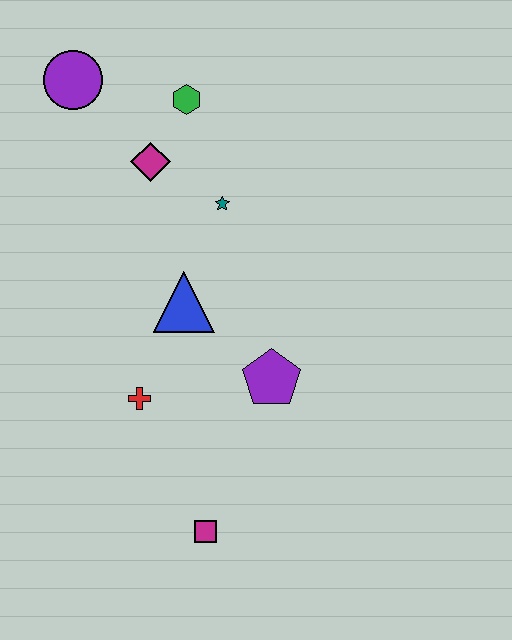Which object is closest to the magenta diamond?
The green hexagon is closest to the magenta diamond.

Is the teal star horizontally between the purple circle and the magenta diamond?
No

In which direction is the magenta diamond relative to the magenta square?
The magenta diamond is above the magenta square.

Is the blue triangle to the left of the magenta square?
Yes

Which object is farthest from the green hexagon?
The magenta square is farthest from the green hexagon.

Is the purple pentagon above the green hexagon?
No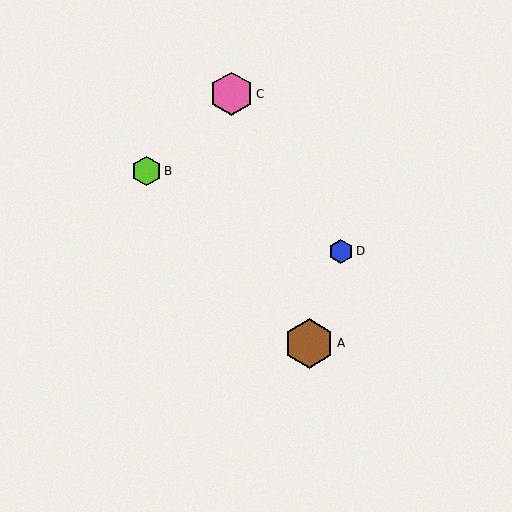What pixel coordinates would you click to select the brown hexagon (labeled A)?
Click at (309, 343) to select the brown hexagon A.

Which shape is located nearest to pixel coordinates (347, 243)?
The blue hexagon (labeled D) at (341, 251) is nearest to that location.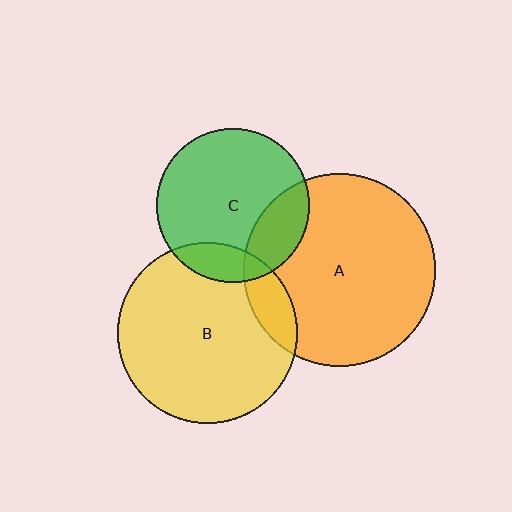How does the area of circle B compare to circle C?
Approximately 1.4 times.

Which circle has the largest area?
Circle A (orange).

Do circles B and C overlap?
Yes.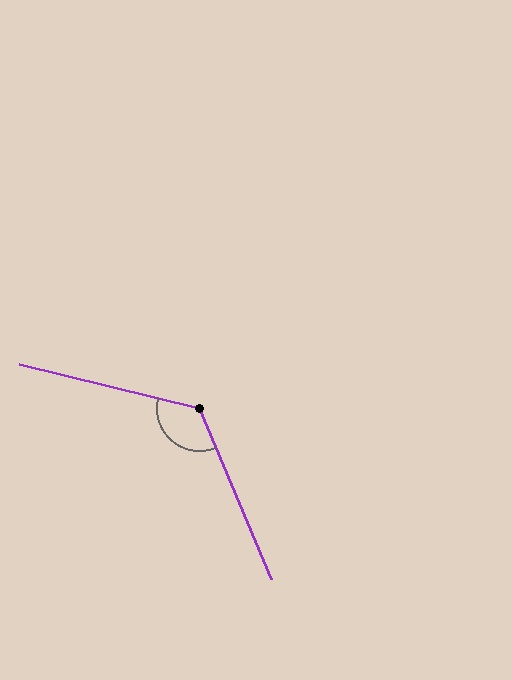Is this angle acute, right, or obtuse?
It is obtuse.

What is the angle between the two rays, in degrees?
Approximately 127 degrees.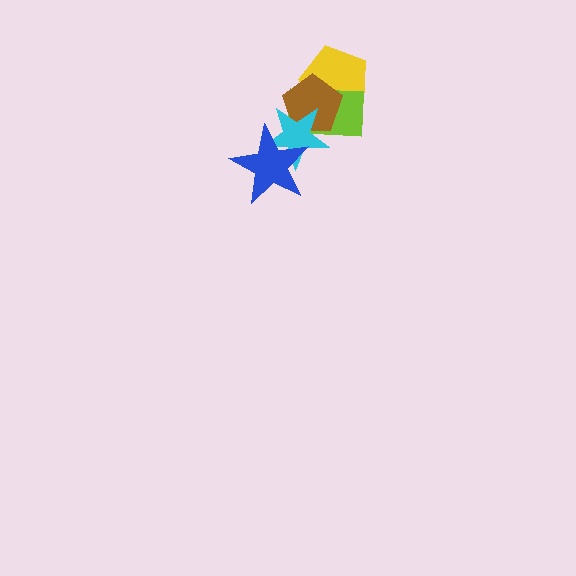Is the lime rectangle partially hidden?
Yes, it is partially covered by another shape.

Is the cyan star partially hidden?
Yes, it is partially covered by another shape.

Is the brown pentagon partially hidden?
Yes, it is partially covered by another shape.